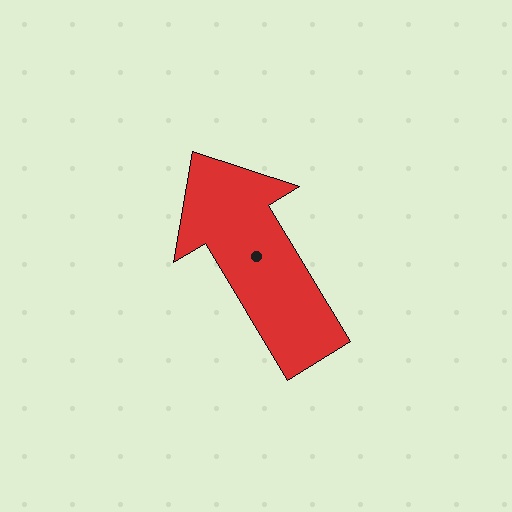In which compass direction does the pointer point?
Northwest.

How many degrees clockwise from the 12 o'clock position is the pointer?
Approximately 329 degrees.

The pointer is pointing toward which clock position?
Roughly 11 o'clock.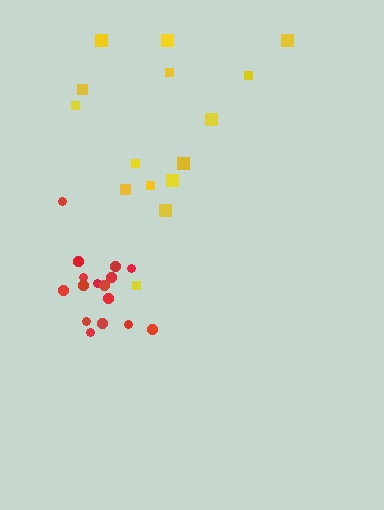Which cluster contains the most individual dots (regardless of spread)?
Red (16).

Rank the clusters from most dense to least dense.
red, yellow.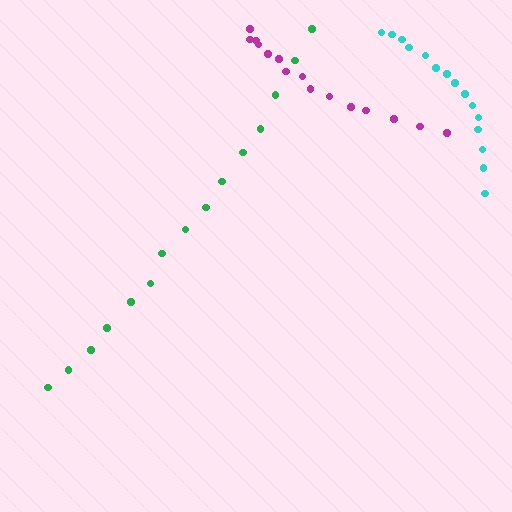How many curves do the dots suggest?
There are 3 distinct paths.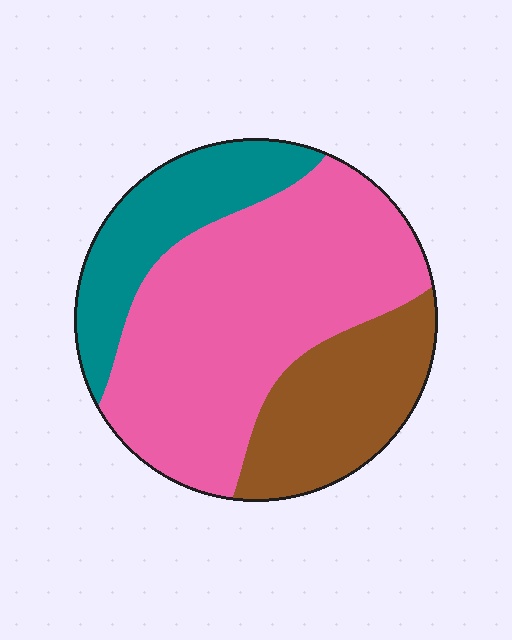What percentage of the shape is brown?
Brown takes up about one quarter (1/4) of the shape.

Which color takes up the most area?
Pink, at roughly 55%.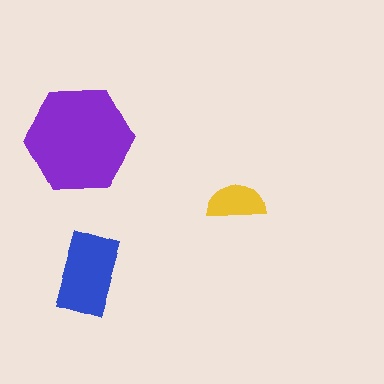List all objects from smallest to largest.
The yellow semicircle, the blue rectangle, the purple hexagon.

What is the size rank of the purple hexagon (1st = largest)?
1st.